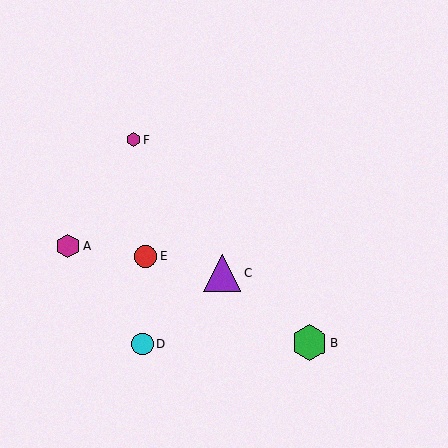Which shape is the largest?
The purple triangle (labeled C) is the largest.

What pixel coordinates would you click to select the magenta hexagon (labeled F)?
Click at (134, 139) to select the magenta hexagon F.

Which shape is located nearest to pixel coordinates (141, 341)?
The cyan circle (labeled D) at (143, 344) is nearest to that location.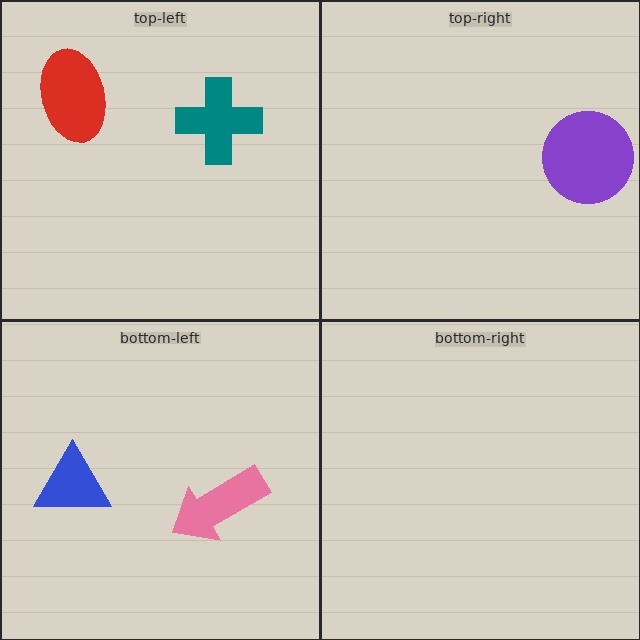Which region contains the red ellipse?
The top-left region.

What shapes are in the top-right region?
The purple circle.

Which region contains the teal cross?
The top-left region.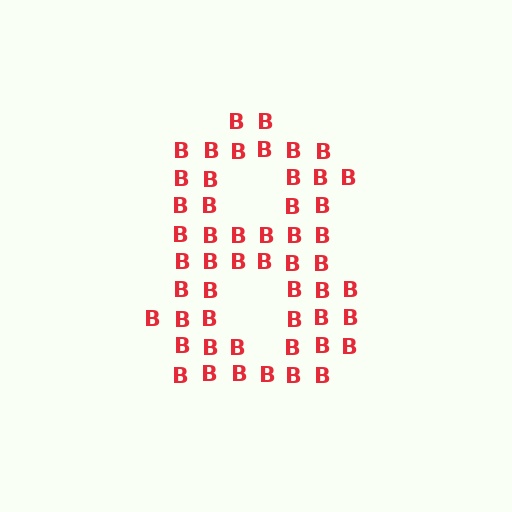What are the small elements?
The small elements are letter B's.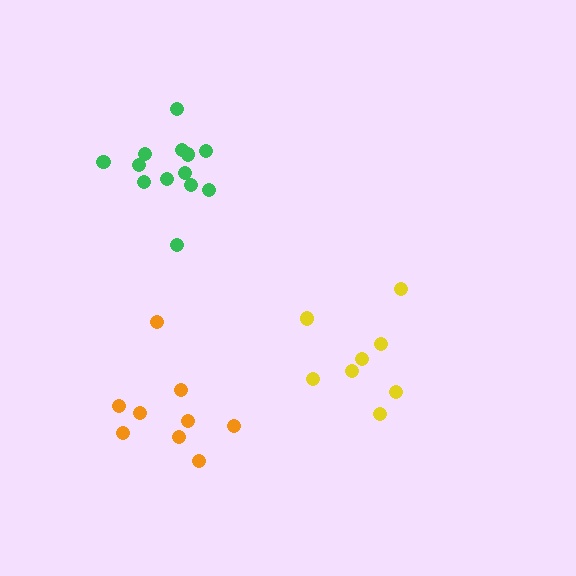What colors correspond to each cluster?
The clusters are colored: orange, yellow, green.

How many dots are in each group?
Group 1: 9 dots, Group 2: 8 dots, Group 3: 13 dots (30 total).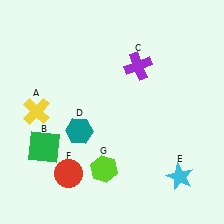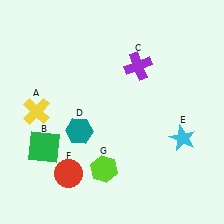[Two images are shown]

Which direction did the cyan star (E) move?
The cyan star (E) moved up.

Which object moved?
The cyan star (E) moved up.